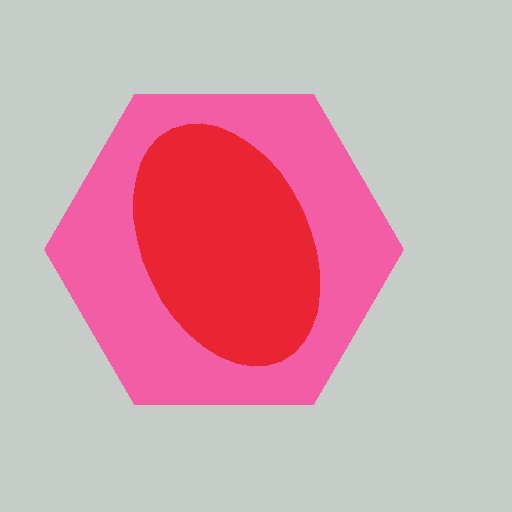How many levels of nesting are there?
2.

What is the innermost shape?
The red ellipse.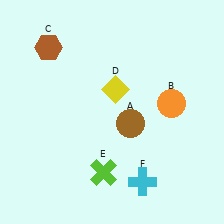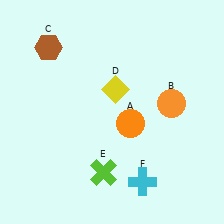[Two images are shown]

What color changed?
The circle (A) changed from brown in Image 1 to orange in Image 2.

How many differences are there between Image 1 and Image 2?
There is 1 difference between the two images.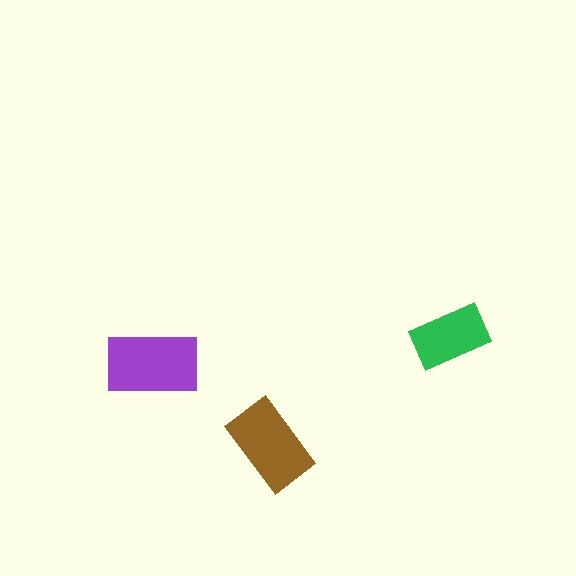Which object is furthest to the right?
The green rectangle is rightmost.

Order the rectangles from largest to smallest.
the purple one, the brown one, the green one.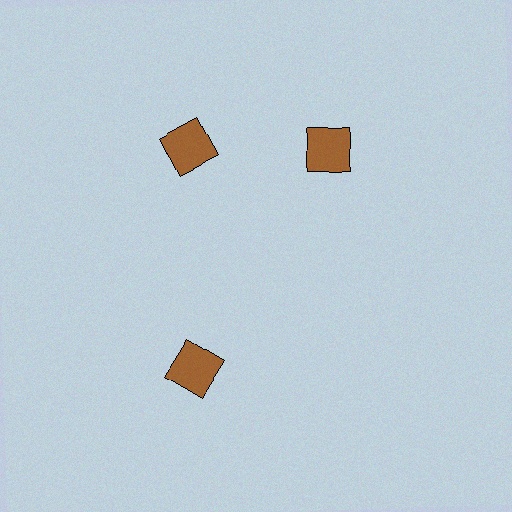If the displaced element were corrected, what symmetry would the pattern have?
It would have 3-fold rotational symmetry — the pattern would map onto itself every 120 degrees.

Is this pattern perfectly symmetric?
No. The 3 brown squares are arranged in a ring, but one element near the 3 o'clock position is rotated out of alignment along the ring, breaking the 3-fold rotational symmetry.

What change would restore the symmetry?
The symmetry would be restored by rotating it back into even spacing with its neighbors so that all 3 squares sit at equal angles and equal distance from the center.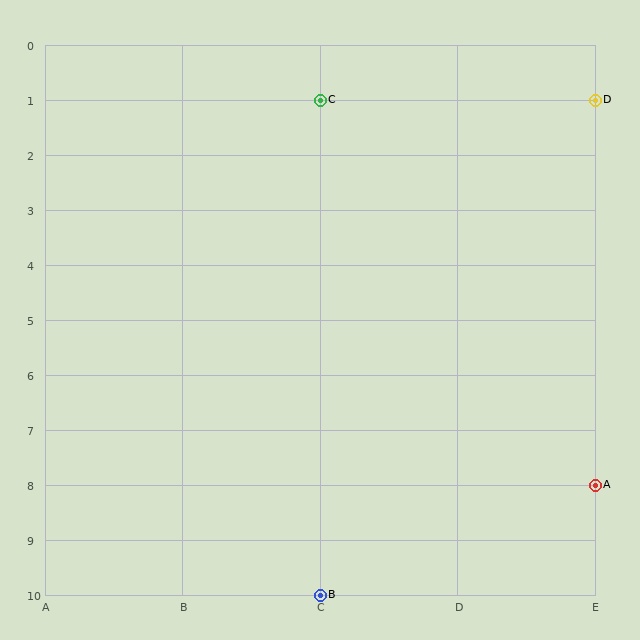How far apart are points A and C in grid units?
Points A and C are 2 columns and 7 rows apart (about 7.3 grid units diagonally).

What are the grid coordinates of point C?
Point C is at grid coordinates (C, 1).